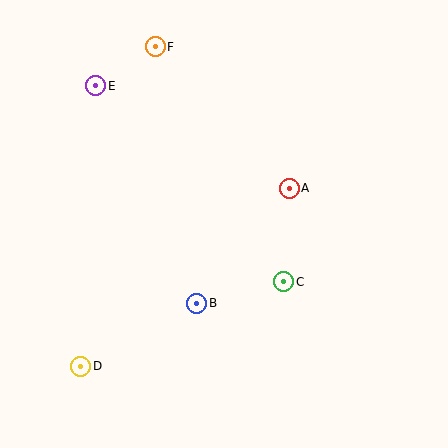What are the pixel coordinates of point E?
Point E is at (96, 86).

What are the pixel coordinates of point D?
Point D is at (81, 366).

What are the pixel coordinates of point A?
Point A is at (289, 188).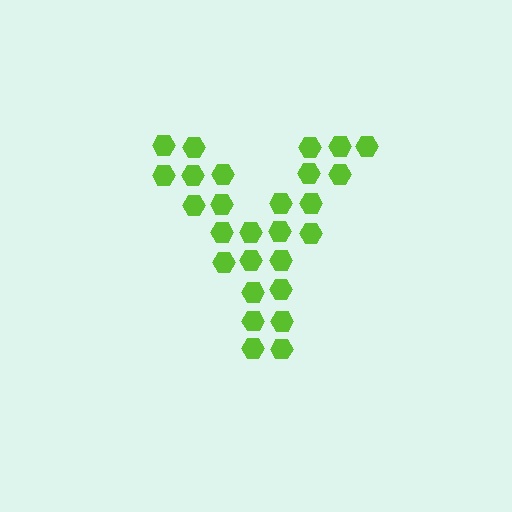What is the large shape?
The large shape is the letter Y.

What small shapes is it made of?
It is made of small hexagons.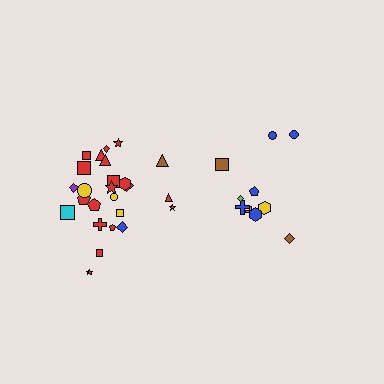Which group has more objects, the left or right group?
The left group.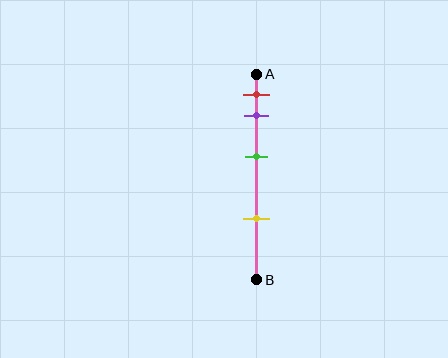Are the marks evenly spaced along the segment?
No, the marks are not evenly spaced.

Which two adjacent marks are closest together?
The red and purple marks are the closest adjacent pair.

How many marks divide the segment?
There are 4 marks dividing the segment.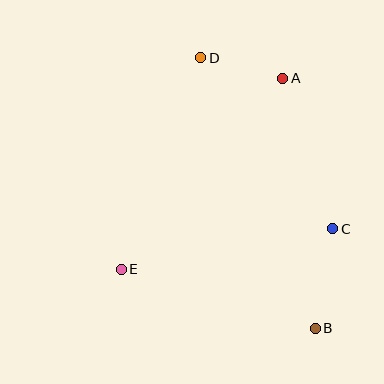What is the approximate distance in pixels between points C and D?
The distance between C and D is approximately 216 pixels.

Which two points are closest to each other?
Points A and D are closest to each other.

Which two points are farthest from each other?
Points B and D are farthest from each other.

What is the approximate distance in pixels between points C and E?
The distance between C and E is approximately 215 pixels.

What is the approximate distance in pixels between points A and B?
The distance between A and B is approximately 252 pixels.